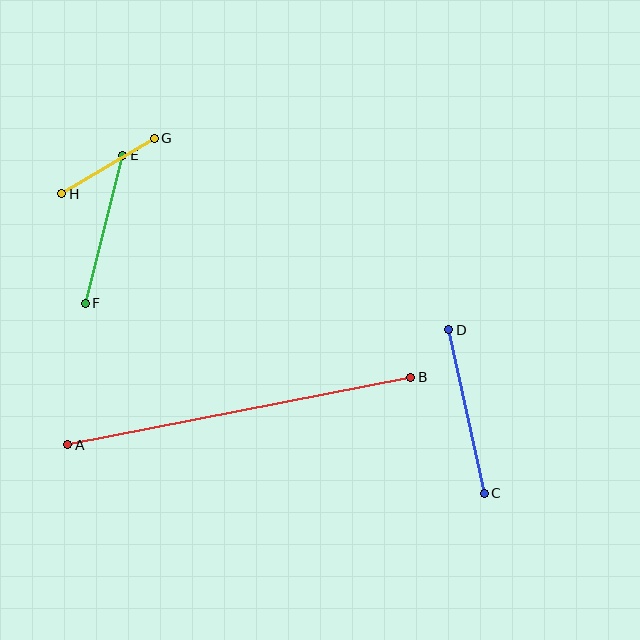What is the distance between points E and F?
The distance is approximately 153 pixels.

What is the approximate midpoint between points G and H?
The midpoint is at approximately (108, 166) pixels.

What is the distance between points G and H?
The distance is approximately 108 pixels.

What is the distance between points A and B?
The distance is approximately 350 pixels.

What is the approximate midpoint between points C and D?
The midpoint is at approximately (466, 412) pixels.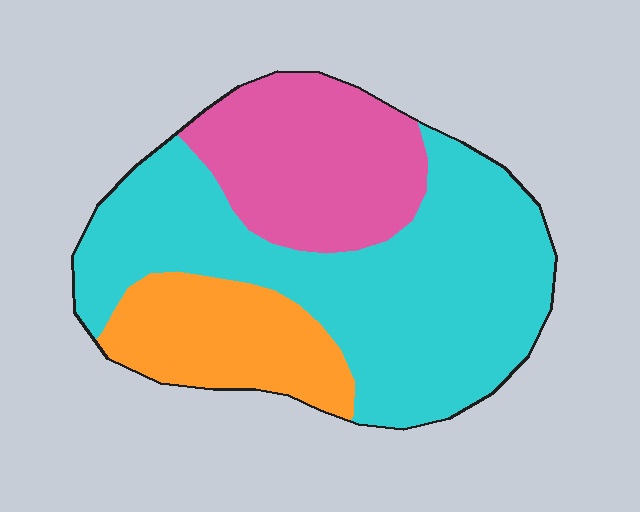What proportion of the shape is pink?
Pink covers 26% of the shape.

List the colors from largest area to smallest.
From largest to smallest: cyan, pink, orange.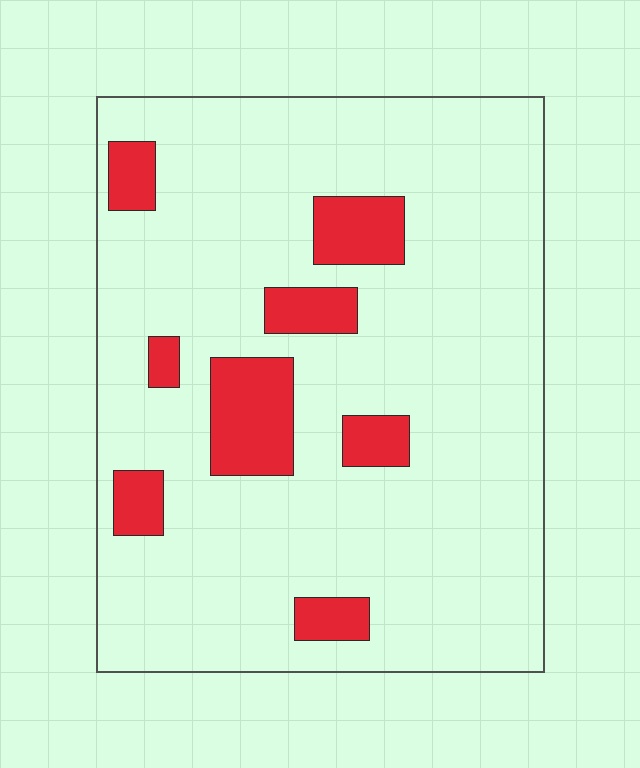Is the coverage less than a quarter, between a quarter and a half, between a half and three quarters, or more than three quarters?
Less than a quarter.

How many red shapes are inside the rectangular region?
8.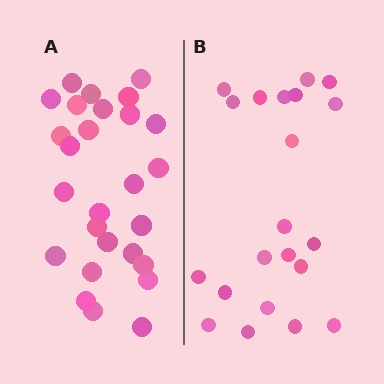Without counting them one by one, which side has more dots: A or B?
Region A (the left region) has more dots.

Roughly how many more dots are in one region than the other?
Region A has about 6 more dots than region B.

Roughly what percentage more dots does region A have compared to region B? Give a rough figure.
About 30% more.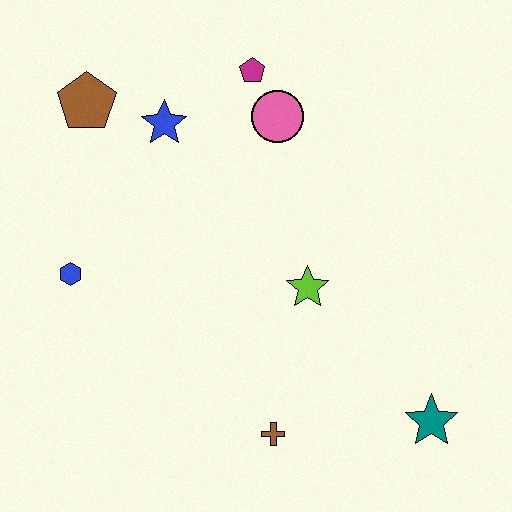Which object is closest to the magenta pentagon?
The pink circle is closest to the magenta pentagon.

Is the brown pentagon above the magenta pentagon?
No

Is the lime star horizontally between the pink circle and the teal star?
Yes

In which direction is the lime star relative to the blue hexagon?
The lime star is to the right of the blue hexagon.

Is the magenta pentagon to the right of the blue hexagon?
Yes